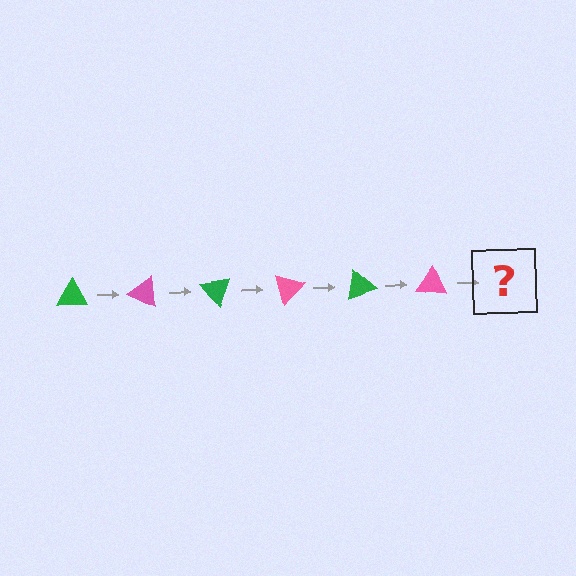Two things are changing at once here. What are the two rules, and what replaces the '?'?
The two rules are that it rotates 25 degrees each step and the color cycles through green and pink. The '?' should be a green triangle, rotated 150 degrees from the start.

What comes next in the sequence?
The next element should be a green triangle, rotated 150 degrees from the start.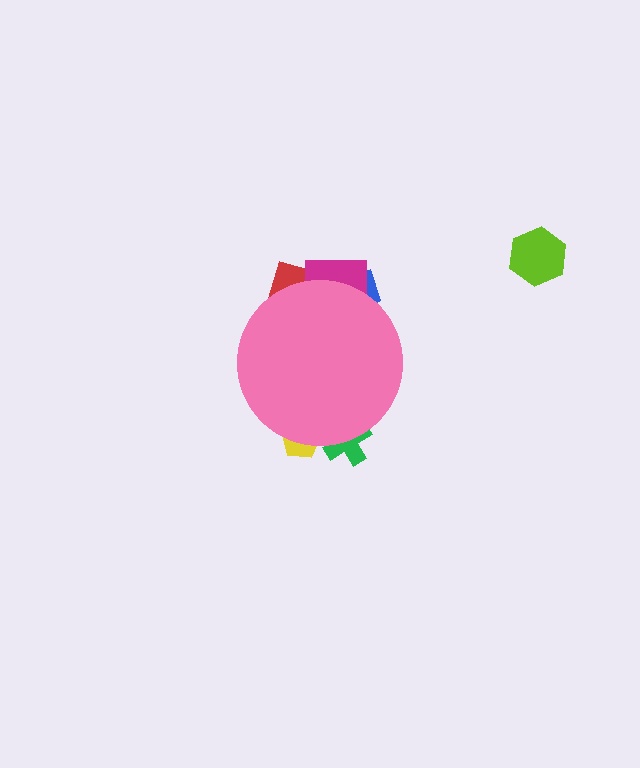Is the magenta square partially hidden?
Yes, the magenta square is partially hidden behind the pink circle.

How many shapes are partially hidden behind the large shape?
5 shapes are partially hidden.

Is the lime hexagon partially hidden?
No, the lime hexagon is fully visible.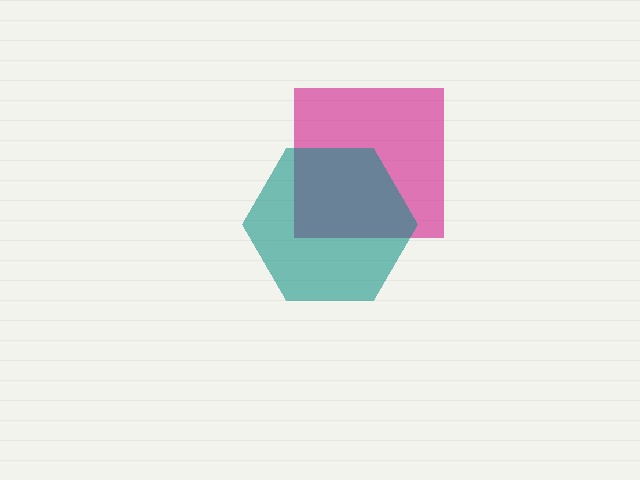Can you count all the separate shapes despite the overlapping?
Yes, there are 2 separate shapes.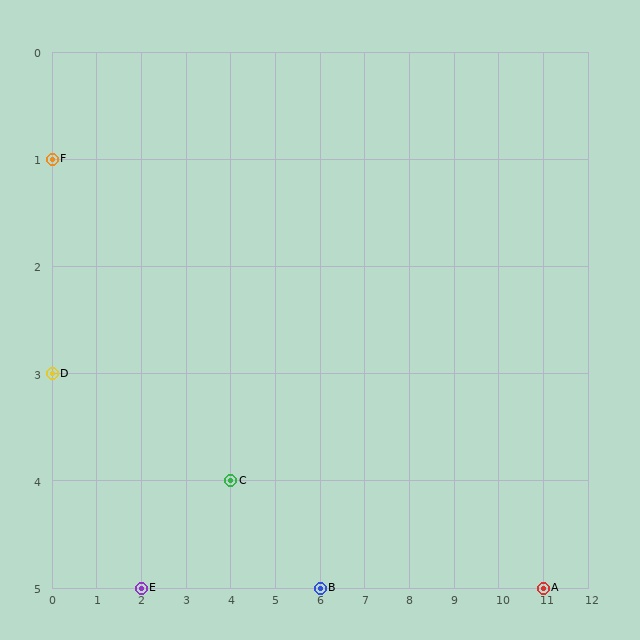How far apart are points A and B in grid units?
Points A and B are 5 columns apart.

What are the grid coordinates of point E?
Point E is at grid coordinates (2, 5).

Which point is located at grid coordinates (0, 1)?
Point F is at (0, 1).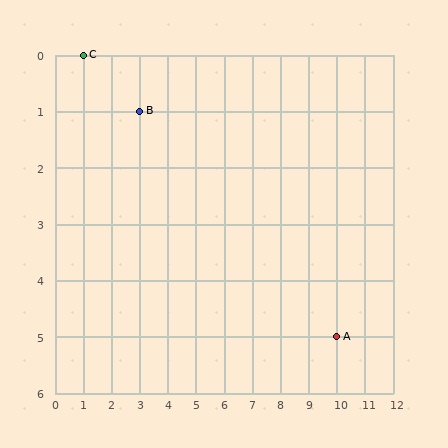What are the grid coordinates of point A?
Point A is at grid coordinates (10, 5).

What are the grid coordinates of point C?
Point C is at grid coordinates (1, 0).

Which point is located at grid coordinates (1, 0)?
Point C is at (1, 0).